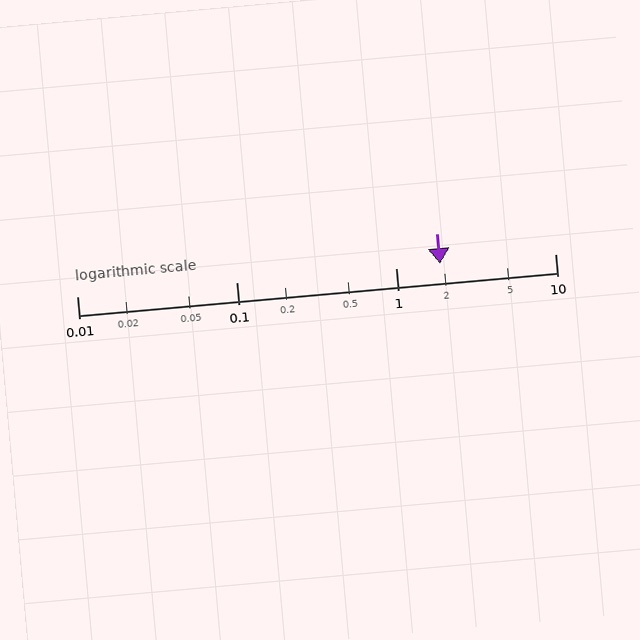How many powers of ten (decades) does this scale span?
The scale spans 3 decades, from 0.01 to 10.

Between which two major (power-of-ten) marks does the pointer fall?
The pointer is between 1 and 10.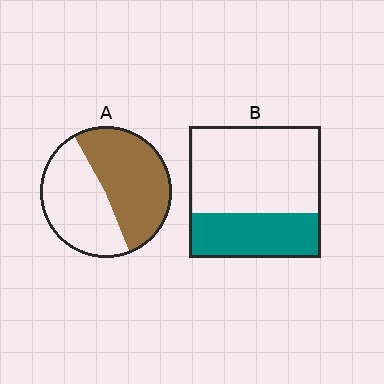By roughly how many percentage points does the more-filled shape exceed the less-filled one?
By roughly 20 percentage points (A over B).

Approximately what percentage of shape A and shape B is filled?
A is approximately 55% and B is approximately 35%.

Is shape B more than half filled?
No.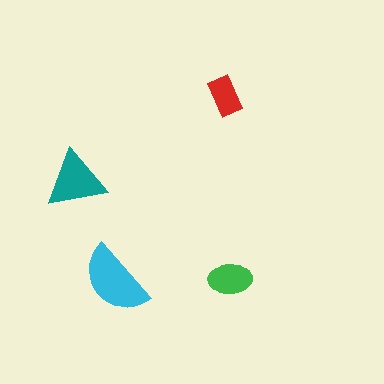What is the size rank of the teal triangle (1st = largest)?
2nd.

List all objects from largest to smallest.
The cyan semicircle, the teal triangle, the green ellipse, the red rectangle.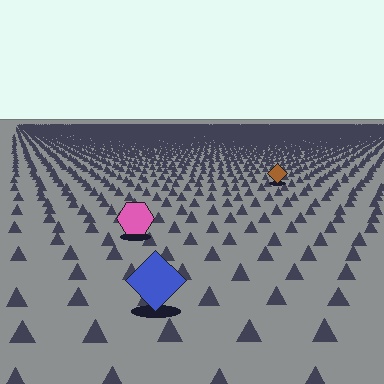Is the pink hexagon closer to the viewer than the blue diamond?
No. The blue diamond is closer — you can tell from the texture gradient: the ground texture is coarser near it.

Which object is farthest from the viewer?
The brown diamond is farthest from the viewer. It appears smaller and the ground texture around it is denser.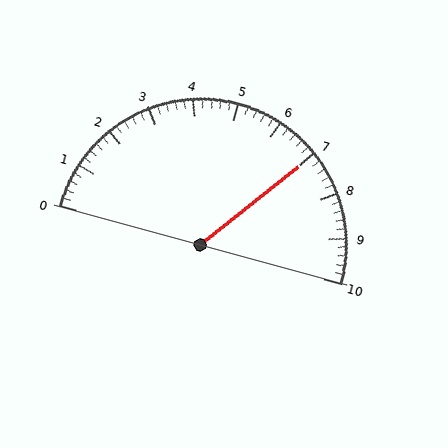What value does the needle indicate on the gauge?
The needle indicates approximately 7.0.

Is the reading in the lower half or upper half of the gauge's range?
The reading is in the upper half of the range (0 to 10).